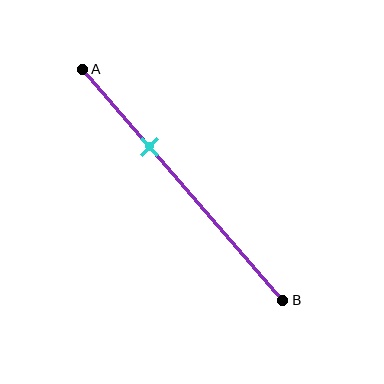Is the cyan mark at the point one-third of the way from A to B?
Yes, the mark is approximately at the one-third point.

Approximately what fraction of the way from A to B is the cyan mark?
The cyan mark is approximately 35% of the way from A to B.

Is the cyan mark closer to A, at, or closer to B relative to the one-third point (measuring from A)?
The cyan mark is approximately at the one-third point of segment AB.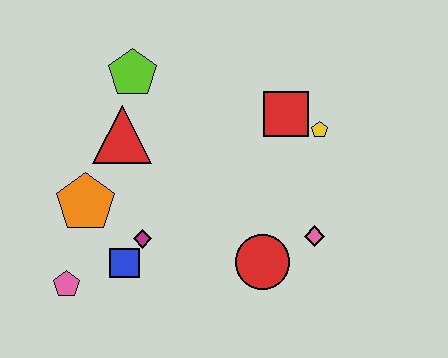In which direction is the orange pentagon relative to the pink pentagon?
The orange pentagon is above the pink pentagon.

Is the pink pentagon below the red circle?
Yes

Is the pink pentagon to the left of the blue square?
Yes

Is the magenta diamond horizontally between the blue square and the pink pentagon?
No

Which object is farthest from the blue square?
The yellow pentagon is farthest from the blue square.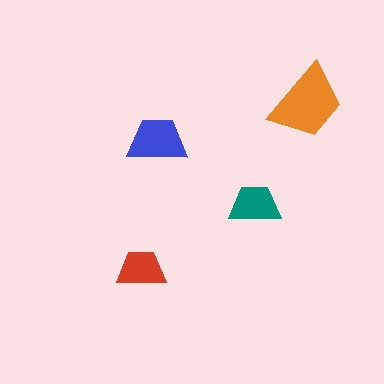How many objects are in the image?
There are 4 objects in the image.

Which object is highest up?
The orange trapezoid is topmost.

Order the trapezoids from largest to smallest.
the orange one, the blue one, the teal one, the red one.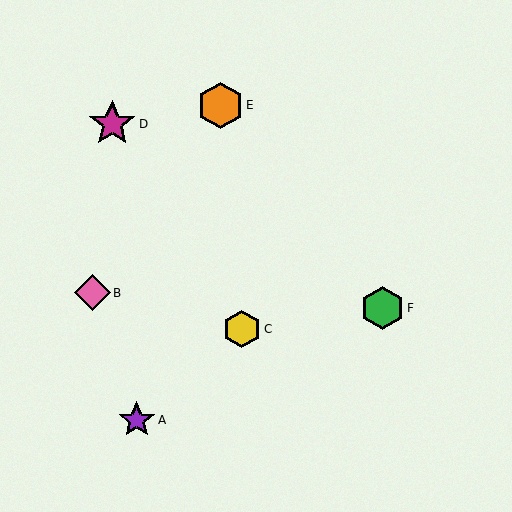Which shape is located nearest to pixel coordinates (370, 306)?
The green hexagon (labeled F) at (383, 308) is nearest to that location.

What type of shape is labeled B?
Shape B is a pink diamond.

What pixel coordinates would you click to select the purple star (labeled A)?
Click at (137, 420) to select the purple star A.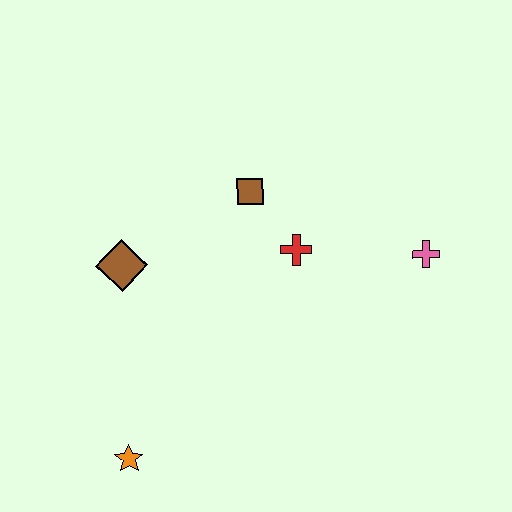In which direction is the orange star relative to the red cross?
The orange star is below the red cross.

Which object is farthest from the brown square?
The orange star is farthest from the brown square.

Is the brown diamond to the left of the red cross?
Yes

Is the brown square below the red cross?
No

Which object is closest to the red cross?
The brown square is closest to the red cross.